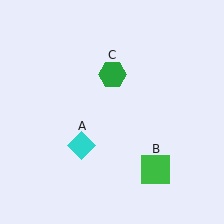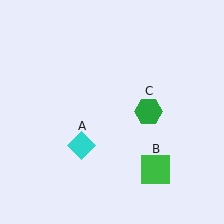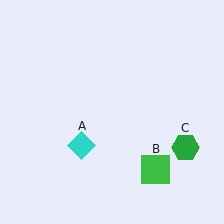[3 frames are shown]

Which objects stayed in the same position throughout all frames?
Cyan diamond (object A) and green square (object B) remained stationary.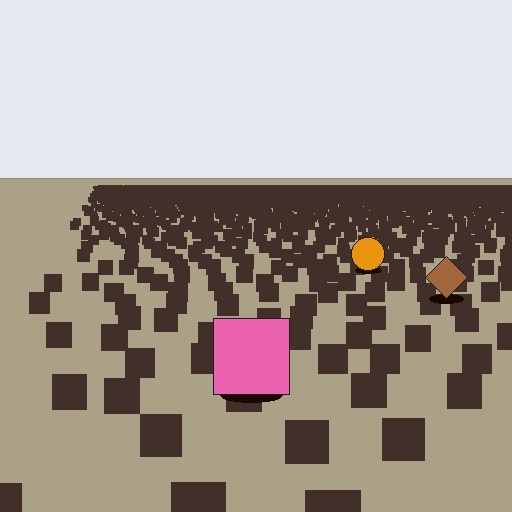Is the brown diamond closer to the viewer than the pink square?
No. The pink square is closer — you can tell from the texture gradient: the ground texture is coarser near it.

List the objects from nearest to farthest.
From nearest to farthest: the pink square, the brown diamond, the orange circle.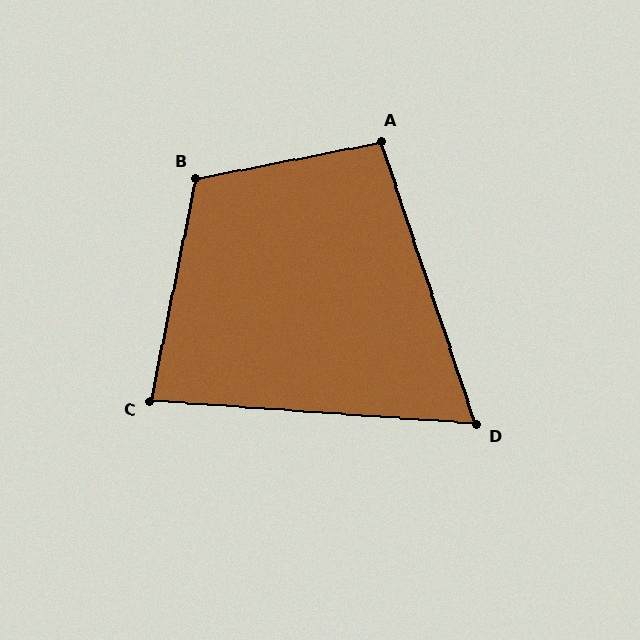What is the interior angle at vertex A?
Approximately 97 degrees (obtuse).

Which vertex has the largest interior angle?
B, at approximately 113 degrees.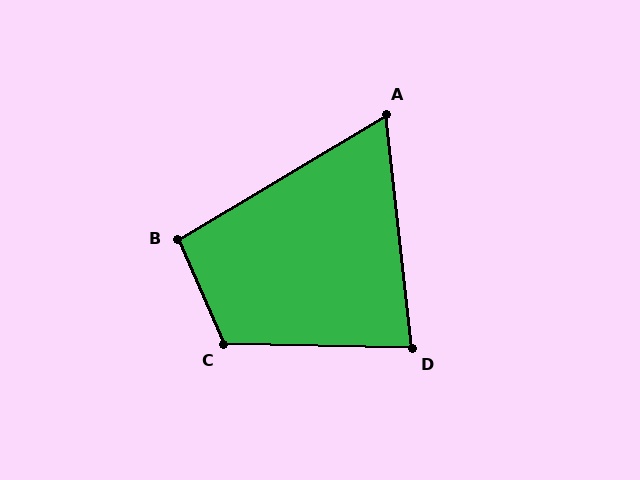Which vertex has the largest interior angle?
C, at approximately 115 degrees.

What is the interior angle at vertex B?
Approximately 97 degrees (obtuse).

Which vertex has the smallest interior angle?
A, at approximately 65 degrees.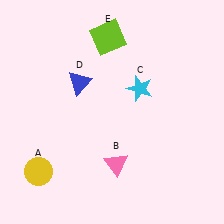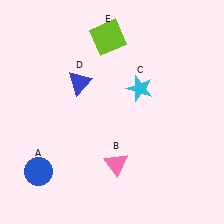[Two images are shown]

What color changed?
The circle (A) changed from yellow in Image 1 to blue in Image 2.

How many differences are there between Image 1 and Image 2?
There is 1 difference between the two images.